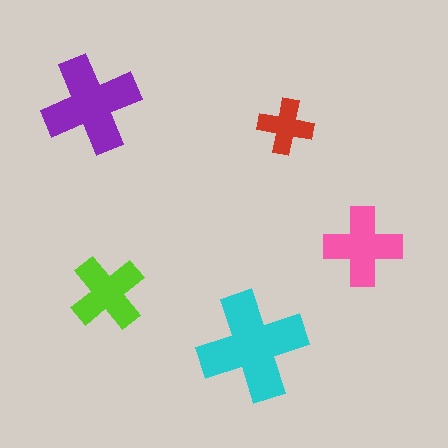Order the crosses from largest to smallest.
the cyan one, the purple one, the pink one, the lime one, the red one.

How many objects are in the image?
There are 5 objects in the image.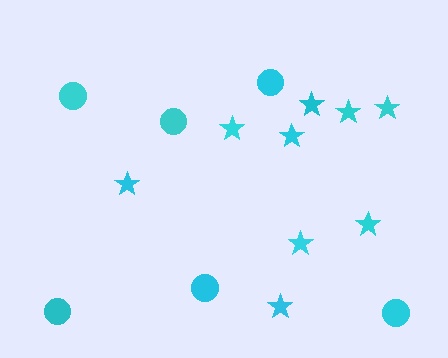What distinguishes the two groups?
There are 2 groups: one group of stars (9) and one group of circles (6).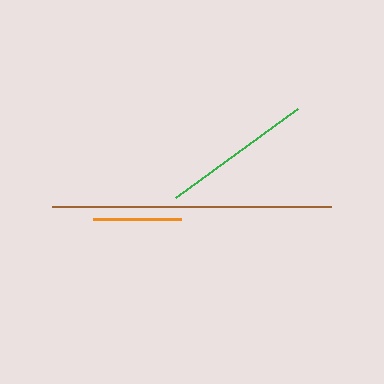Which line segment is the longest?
The brown line is the longest at approximately 279 pixels.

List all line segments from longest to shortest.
From longest to shortest: brown, green, orange.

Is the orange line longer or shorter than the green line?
The green line is longer than the orange line.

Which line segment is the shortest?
The orange line is the shortest at approximately 88 pixels.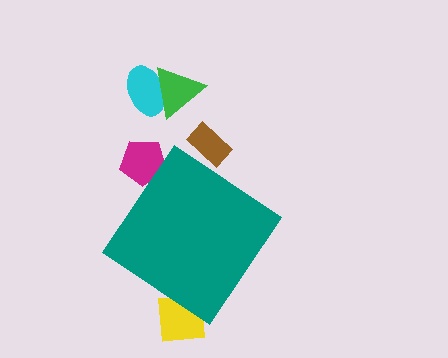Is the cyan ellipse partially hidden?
No, the cyan ellipse is fully visible.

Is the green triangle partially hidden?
No, the green triangle is fully visible.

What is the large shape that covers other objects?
A teal diamond.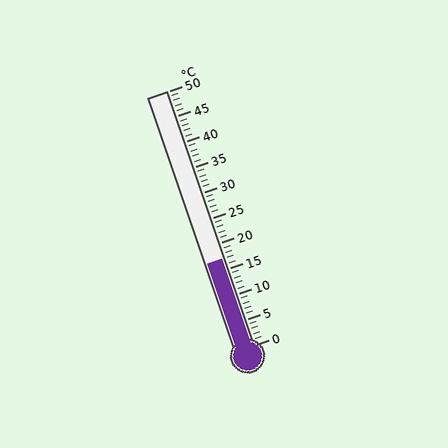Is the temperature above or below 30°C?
The temperature is below 30°C.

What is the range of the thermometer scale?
The thermometer scale ranges from 0°C to 50°C.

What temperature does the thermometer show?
The thermometer shows approximately 17°C.